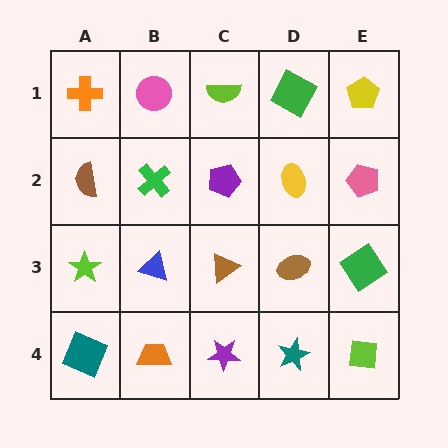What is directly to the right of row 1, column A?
A pink circle.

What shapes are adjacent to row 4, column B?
A blue triangle (row 3, column B), a teal square (row 4, column A), a purple star (row 4, column C).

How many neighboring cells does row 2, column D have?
4.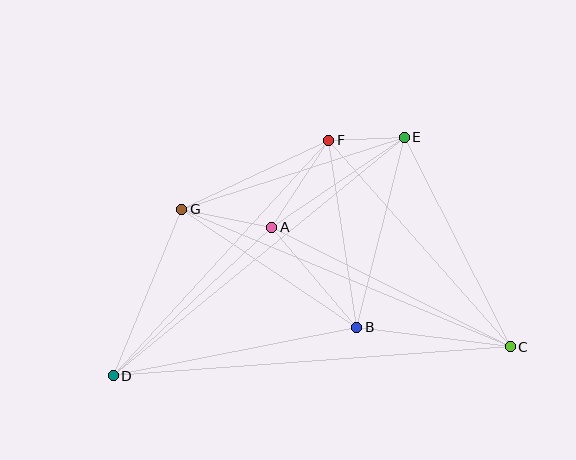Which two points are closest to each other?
Points E and F are closest to each other.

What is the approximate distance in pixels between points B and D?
The distance between B and D is approximately 248 pixels.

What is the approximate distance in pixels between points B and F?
The distance between B and F is approximately 189 pixels.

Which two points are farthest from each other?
Points C and D are farthest from each other.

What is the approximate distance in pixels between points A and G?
The distance between A and G is approximately 92 pixels.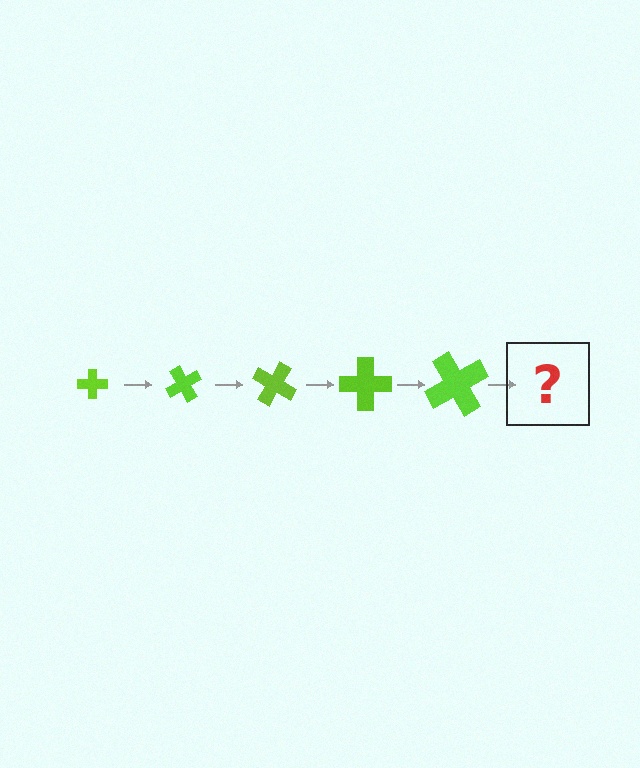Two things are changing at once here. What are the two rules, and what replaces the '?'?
The two rules are that the cross grows larger each step and it rotates 60 degrees each step. The '?' should be a cross, larger than the previous one and rotated 300 degrees from the start.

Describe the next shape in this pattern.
It should be a cross, larger than the previous one and rotated 300 degrees from the start.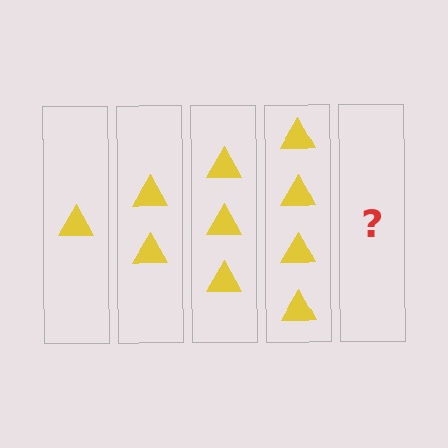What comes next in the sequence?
The next element should be 5 triangles.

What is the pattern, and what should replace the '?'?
The pattern is that each step adds one more triangle. The '?' should be 5 triangles.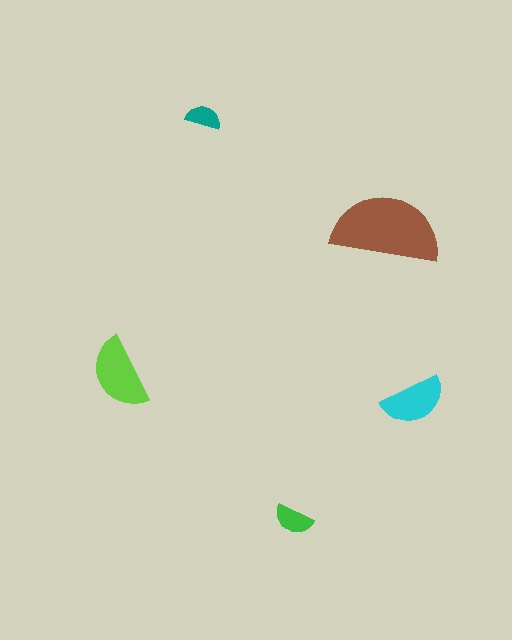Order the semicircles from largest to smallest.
the brown one, the lime one, the cyan one, the green one, the teal one.